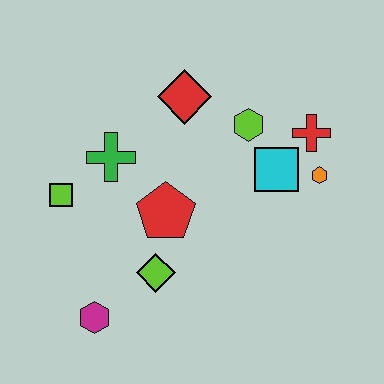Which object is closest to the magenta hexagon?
The lime diamond is closest to the magenta hexagon.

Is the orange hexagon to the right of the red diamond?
Yes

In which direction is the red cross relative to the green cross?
The red cross is to the right of the green cross.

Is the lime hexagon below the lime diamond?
No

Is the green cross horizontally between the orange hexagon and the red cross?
No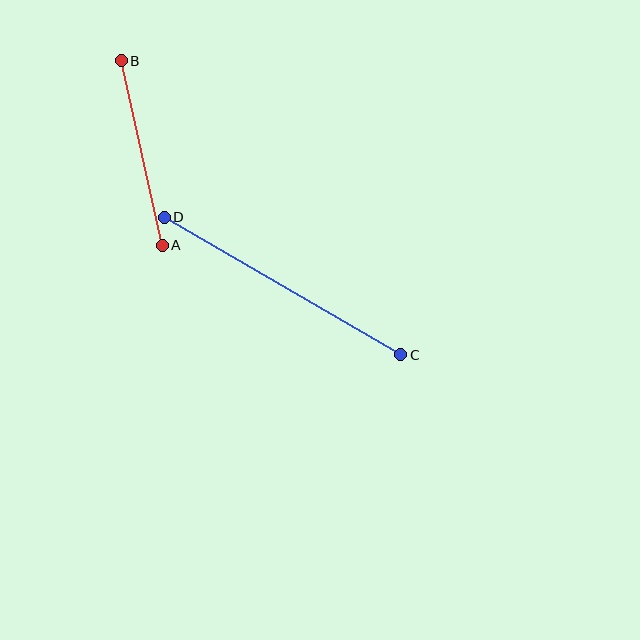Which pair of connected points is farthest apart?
Points C and D are farthest apart.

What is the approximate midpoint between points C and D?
The midpoint is at approximately (282, 286) pixels.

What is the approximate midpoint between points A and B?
The midpoint is at approximately (142, 153) pixels.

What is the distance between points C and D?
The distance is approximately 274 pixels.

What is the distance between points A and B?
The distance is approximately 189 pixels.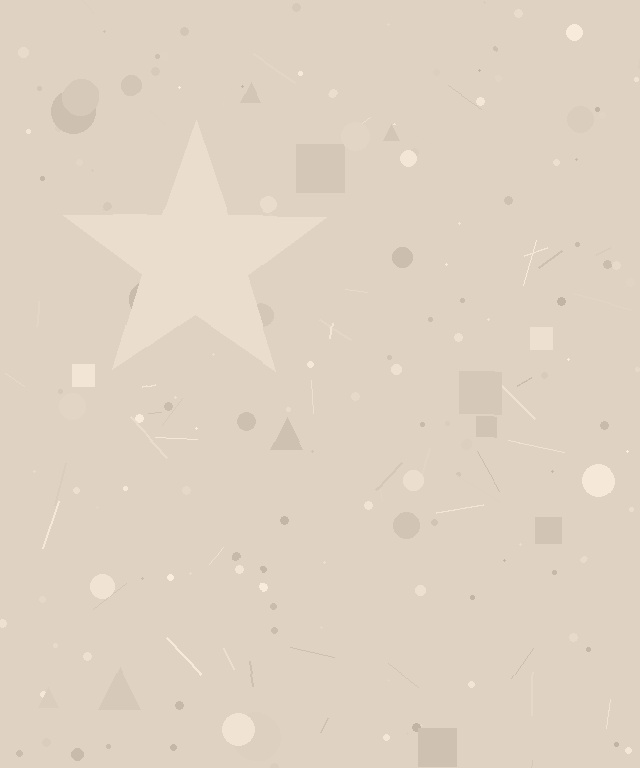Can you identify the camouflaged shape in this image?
The camouflaged shape is a star.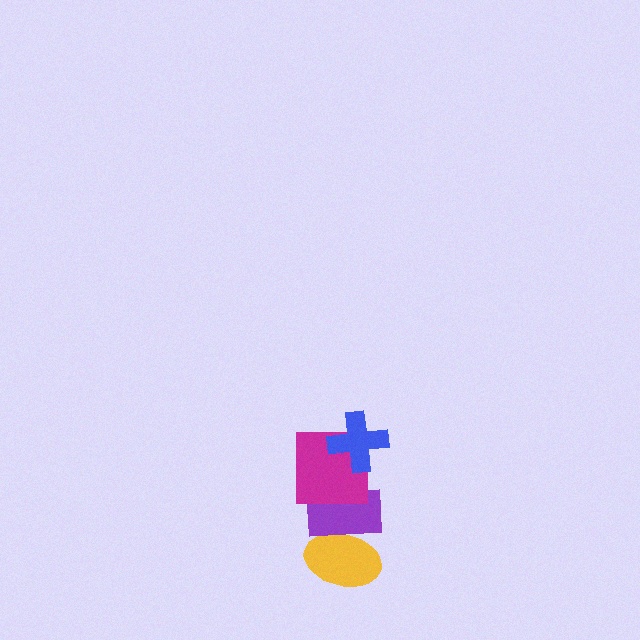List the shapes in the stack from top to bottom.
From top to bottom: the blue cross, the magenta square, the purple rectangle, the yellow ellipse.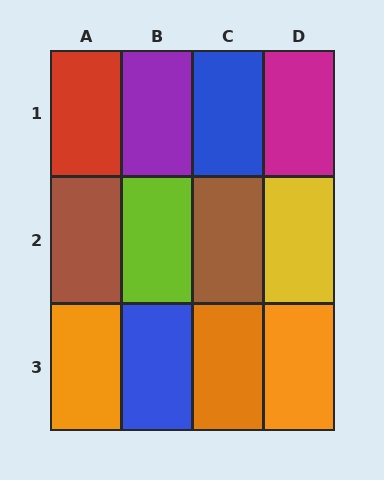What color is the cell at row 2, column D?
Yellow.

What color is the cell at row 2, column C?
Brown.